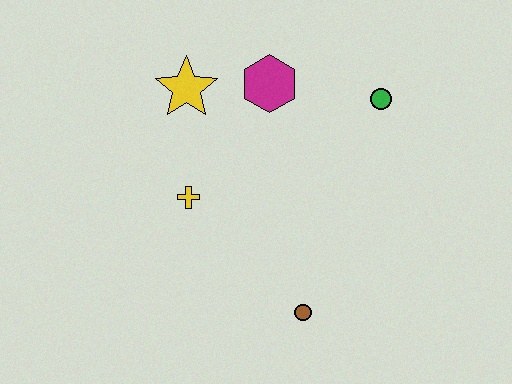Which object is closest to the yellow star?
The magenta hexagon is closest to the yellow star.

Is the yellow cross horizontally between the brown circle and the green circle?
No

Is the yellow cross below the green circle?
Yes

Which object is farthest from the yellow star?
The brown circle is farthest from the yellow star.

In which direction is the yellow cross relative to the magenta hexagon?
The yellow cross is below the magenta hexagon.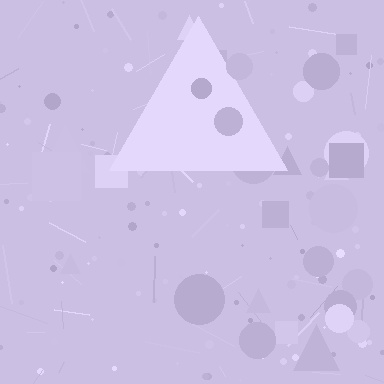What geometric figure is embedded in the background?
A triangle is embedded in the background.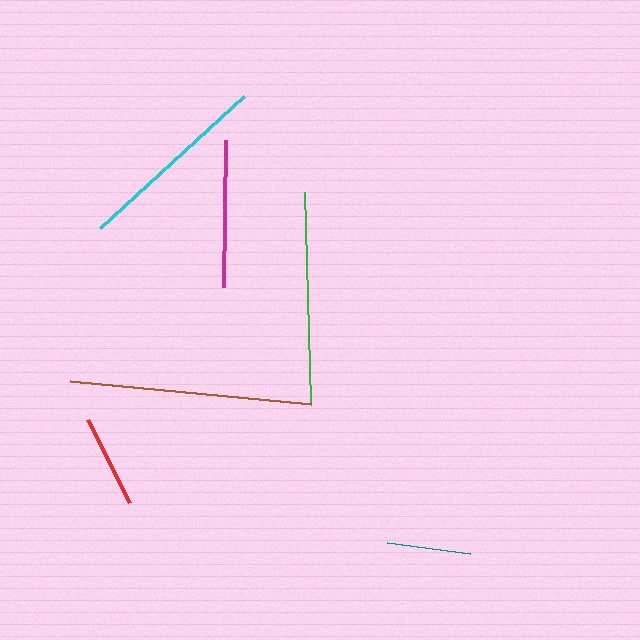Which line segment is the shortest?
The teal line is the shortest at approximately 83 pixels.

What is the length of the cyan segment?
The cyan segment is approximately 196 pixels long.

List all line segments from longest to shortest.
From longest to shortest: brown, green, cyan, magenta, red, teal.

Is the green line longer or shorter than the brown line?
The brown line is longer than the green line.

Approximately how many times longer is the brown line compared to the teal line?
The brown line is approximately 2.9 times the length of the teal line.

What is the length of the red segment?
The red segment is approximately 93 pixels long.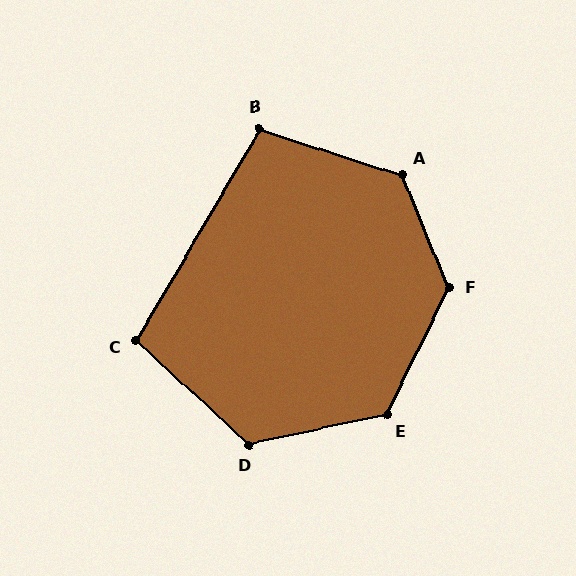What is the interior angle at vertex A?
Approximately 130 degrees (obtuse).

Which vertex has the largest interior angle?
F, at approximately 132 degrees.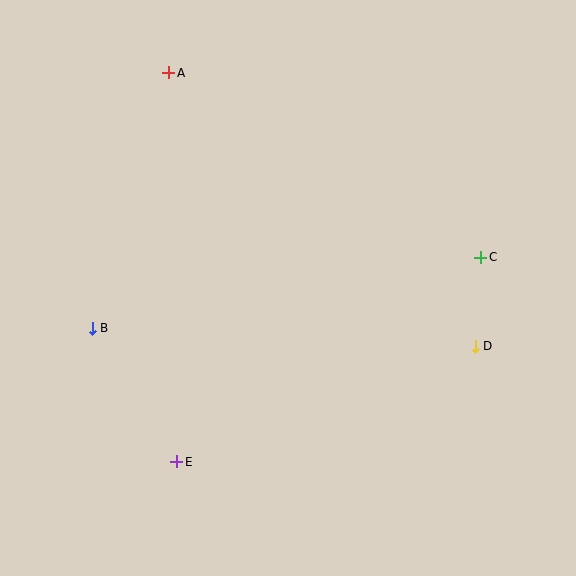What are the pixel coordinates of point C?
Point C is at (481, 257).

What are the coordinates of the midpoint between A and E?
The midpoint between A and E is at (173, 267).